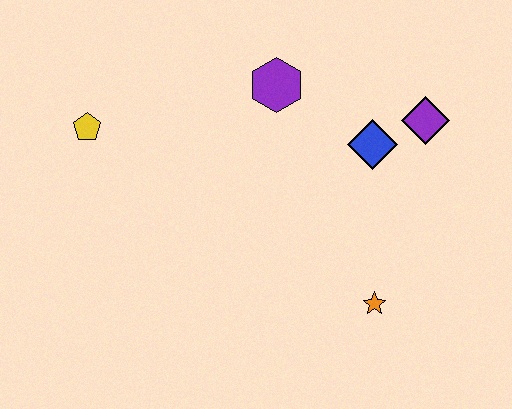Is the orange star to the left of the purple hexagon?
No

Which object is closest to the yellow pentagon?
The purple hexagon is closest to the yellow pentagon.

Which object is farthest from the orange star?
The yellow pentagon is farthest from the orange star.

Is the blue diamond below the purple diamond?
Yes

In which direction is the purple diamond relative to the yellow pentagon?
The purple diamond is to the right of the yellow pentagon.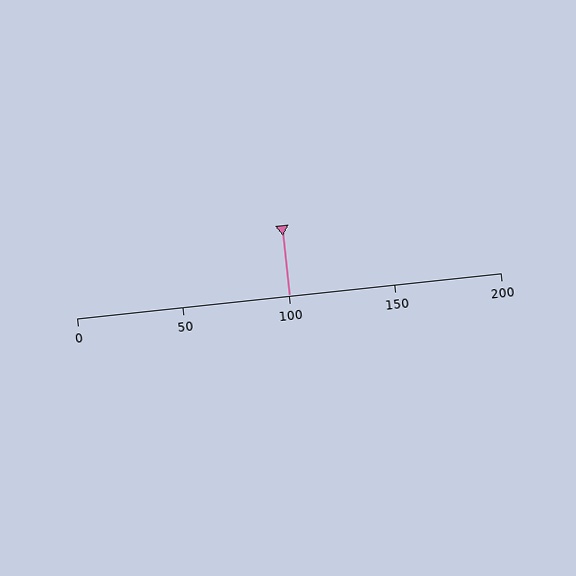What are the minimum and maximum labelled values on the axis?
The axis runs from 0 to 200.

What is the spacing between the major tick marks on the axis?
The major ticks are spaced 50 apart.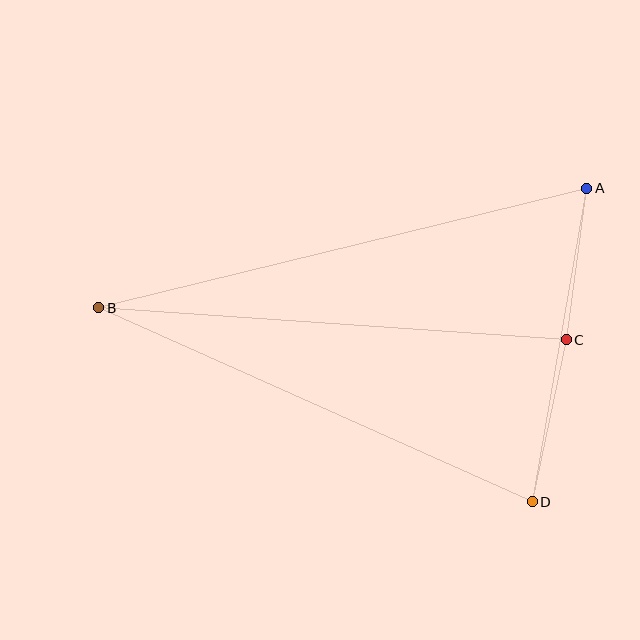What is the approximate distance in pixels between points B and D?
The distance between B and D is approximately 475 pixels.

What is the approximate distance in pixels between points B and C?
The distance between B and C is approximately 469 pixels.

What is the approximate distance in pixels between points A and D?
The distance between A and D is approximately 318 pixels.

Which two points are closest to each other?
Points A and C are closest to each other.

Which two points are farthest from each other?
Points A and B are farthest from each other.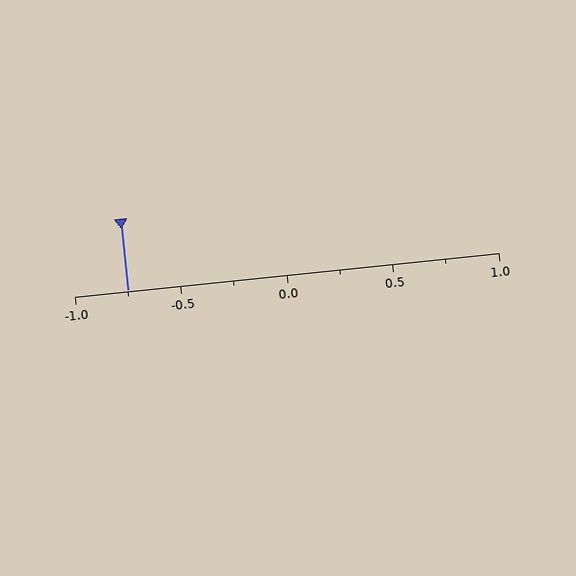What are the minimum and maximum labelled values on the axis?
The axis runs from -1.0 to 1.0.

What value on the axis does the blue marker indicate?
The marker indicates approximately -0.75.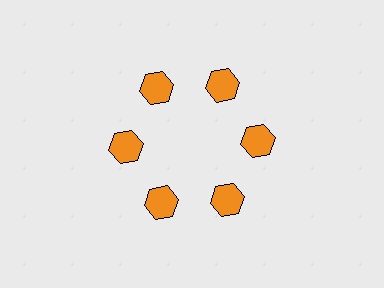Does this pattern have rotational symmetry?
Yes, this pattern has 6-fold rotational symmetry. It looks the same after rotating 60 degrees around the center.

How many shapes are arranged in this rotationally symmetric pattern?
There are 6 shapes, arranged in 6 groups of 1.